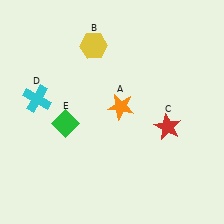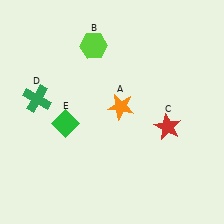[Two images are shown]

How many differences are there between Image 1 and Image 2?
There are 2 differences between the two images.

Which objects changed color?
B changed from yellow to lime. D changed from cyan to green.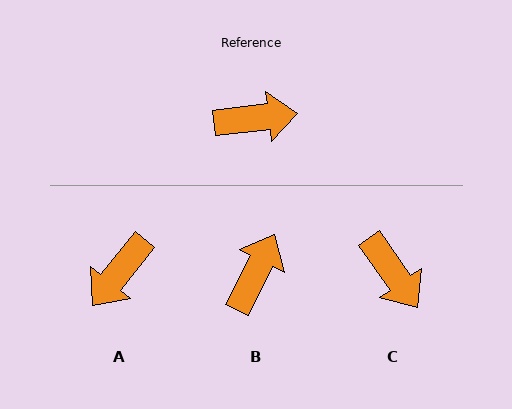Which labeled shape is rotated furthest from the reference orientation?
A, about 135 degrees away.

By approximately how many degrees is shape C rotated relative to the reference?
Approximately 62 degrees clockwise.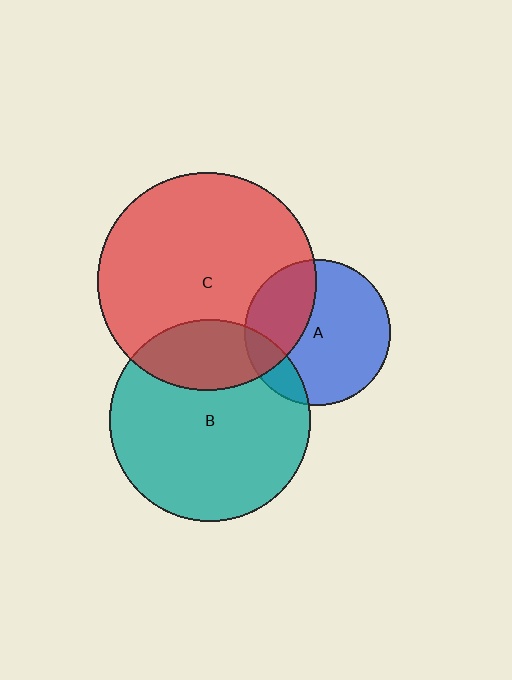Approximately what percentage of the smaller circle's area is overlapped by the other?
Approximately 35%.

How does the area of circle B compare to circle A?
Approximately 1.9 times.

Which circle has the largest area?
Circle C (red).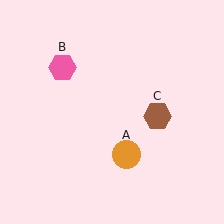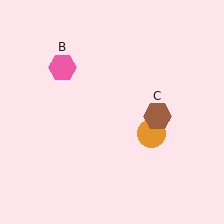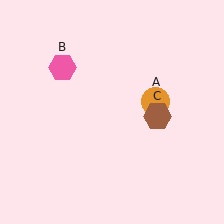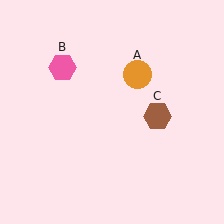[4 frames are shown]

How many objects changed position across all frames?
1 object changed position: orange circle (object A).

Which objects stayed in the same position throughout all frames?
Pink hexagon (object B) and brown hexagon (object C) remained stationary.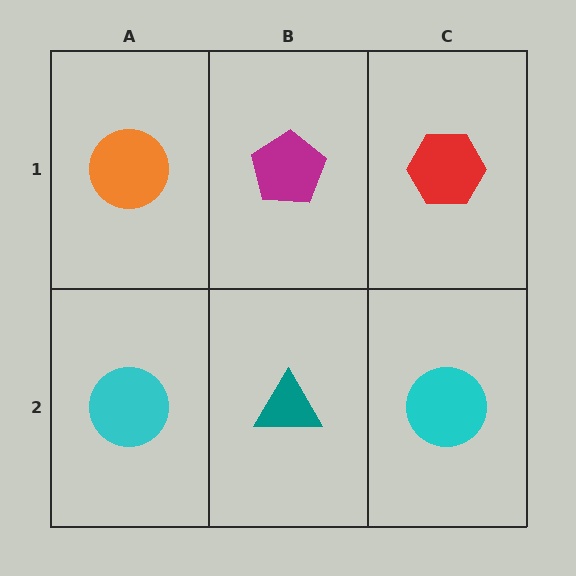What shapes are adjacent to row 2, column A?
An orange circle (row 1, column A), a teal triangle (row 2, column B).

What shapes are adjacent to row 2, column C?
A red hexagon (row 1, column C), a teal triangle (row 2, column B).